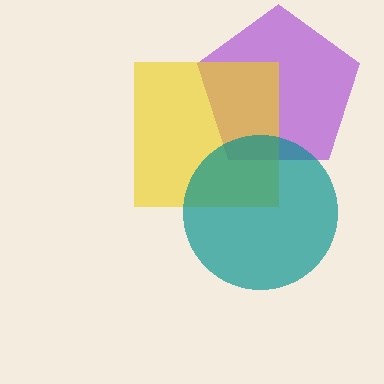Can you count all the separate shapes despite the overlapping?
Yes, there are 3 separate shapes.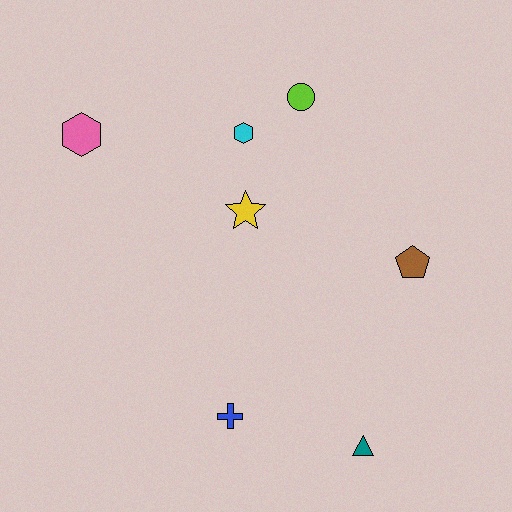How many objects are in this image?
There are 7 objects.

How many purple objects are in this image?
There are no purple objects.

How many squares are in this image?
There are no squares.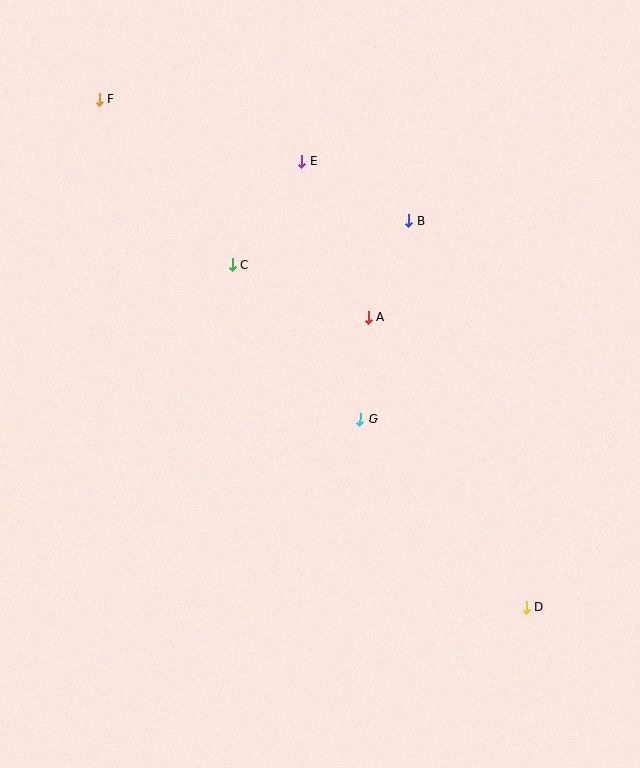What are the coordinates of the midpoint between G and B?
The midpoint between G and B is at (385, 320).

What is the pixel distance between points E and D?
The distance between E and D is 499 pixels.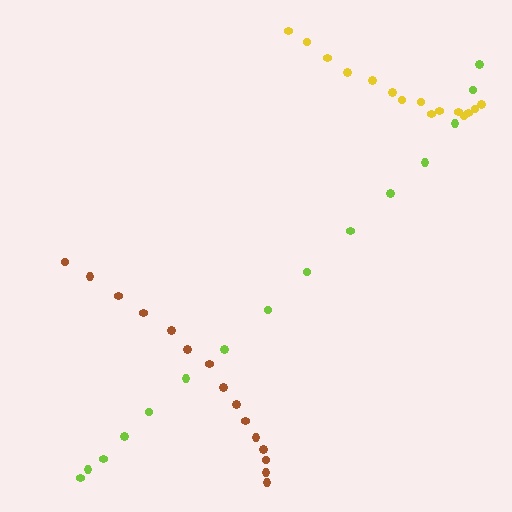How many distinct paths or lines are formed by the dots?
There are 3 distinct paths.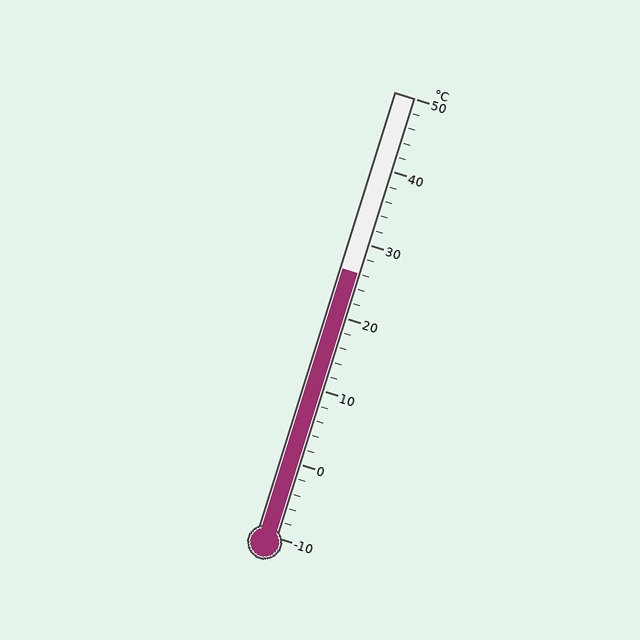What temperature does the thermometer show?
The thermometer shows approximately 26°C.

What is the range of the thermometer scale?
The thermometer scale ranges from -10°C to 50°C.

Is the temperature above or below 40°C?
The temperature is below 40°C.